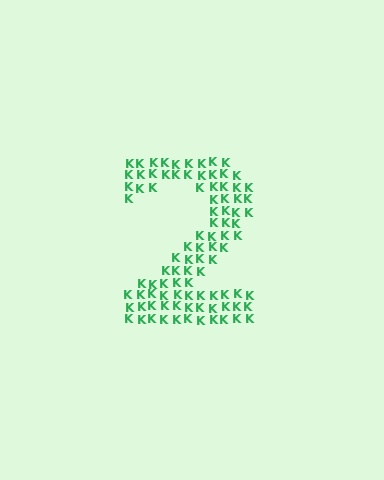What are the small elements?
The small elements are letter K's.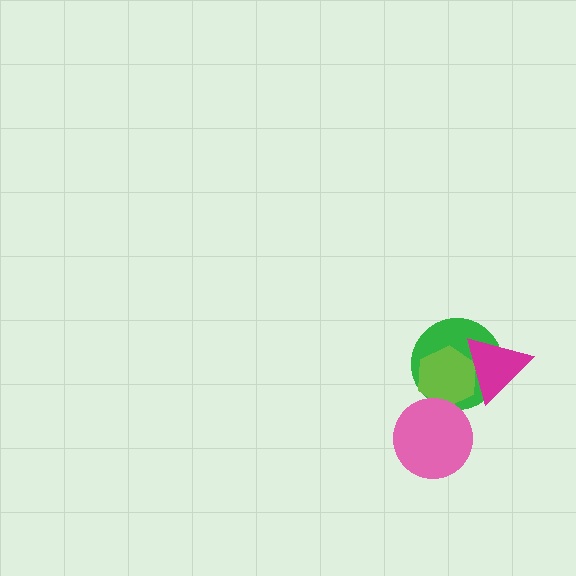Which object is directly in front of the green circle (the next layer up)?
The lime hexagon is directly in front of the green circle.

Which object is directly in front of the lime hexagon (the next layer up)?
The pink circle is directly in front of the lime hexagon.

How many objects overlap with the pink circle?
1 object overlaps with the pink circle.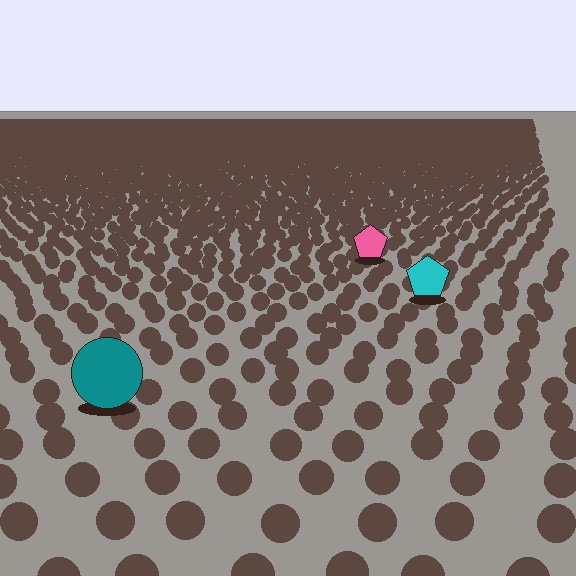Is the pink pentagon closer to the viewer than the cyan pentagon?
No. The cyan pentagon is closer — you can tell from the texture gradient: the ground texture is coarser near it.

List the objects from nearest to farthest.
From nearest to farthest: the teal circle, the cyan pentagon, the pink pentagon.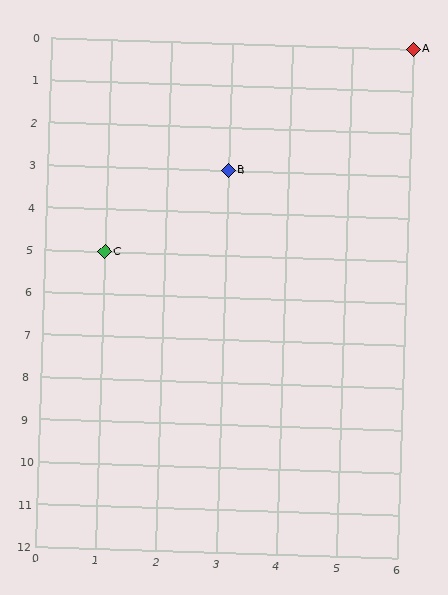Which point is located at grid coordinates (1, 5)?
Point C is at (1, 5).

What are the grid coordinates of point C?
Point C is at grid coordinates (1, 5).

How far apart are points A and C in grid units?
Points A and C are 5 columns and 5 rows apart (about 7.1 grid units diagonally).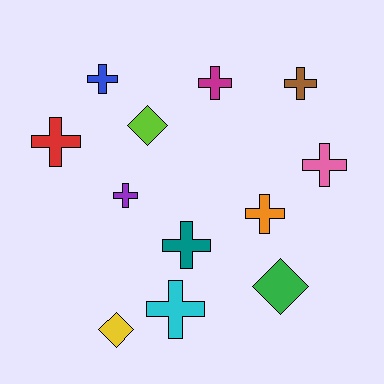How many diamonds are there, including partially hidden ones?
There are 3 diamonds.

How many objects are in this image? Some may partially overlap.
There are 12 objects.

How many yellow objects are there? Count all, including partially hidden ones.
There is 1 yellow object.